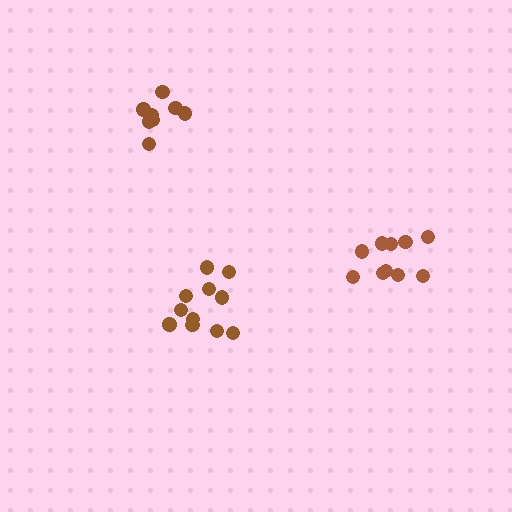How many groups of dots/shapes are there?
There are 3 groups.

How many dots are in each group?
Group 1: 11 dots, Group 2: 10 dots, Group 3: 8 dots (29 total).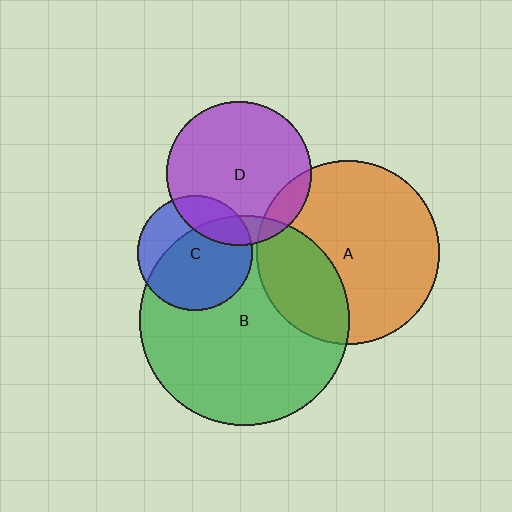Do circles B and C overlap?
Yes.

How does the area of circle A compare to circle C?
Approximately 2.5 times.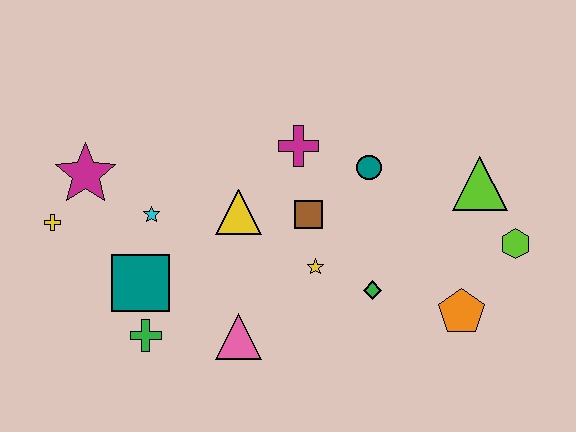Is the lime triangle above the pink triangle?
Yes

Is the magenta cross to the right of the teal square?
Yes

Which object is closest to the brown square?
The yellow star is closest to the brown square.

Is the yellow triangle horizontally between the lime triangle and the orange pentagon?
No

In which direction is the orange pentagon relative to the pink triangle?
The orange pentagon is to the right of the pink triangle.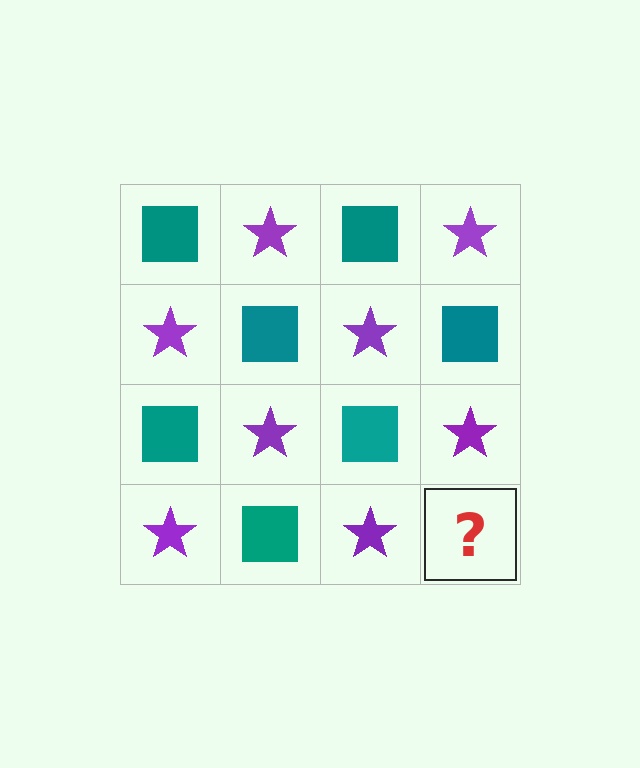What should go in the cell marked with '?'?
The missing cell should contain a teal square.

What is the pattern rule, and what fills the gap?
The rule is that it alternates teal square and purple star in a checkerboard pattern. The gap should be filled with a teal square.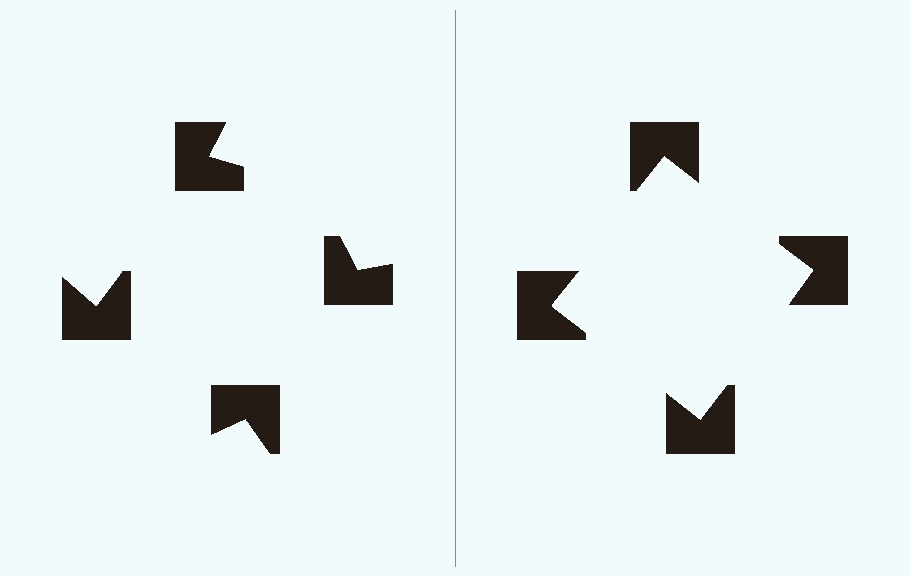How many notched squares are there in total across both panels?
8 — 4 on each side.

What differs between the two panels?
The notched squares are positioned identically on both sides; only the wedge orientations differ. On the right they align to a square; on the left they are misaligned.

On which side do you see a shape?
An illusory square appears on the right side. On the left side the wedge cuts are rotated, so no coherent shape forms.